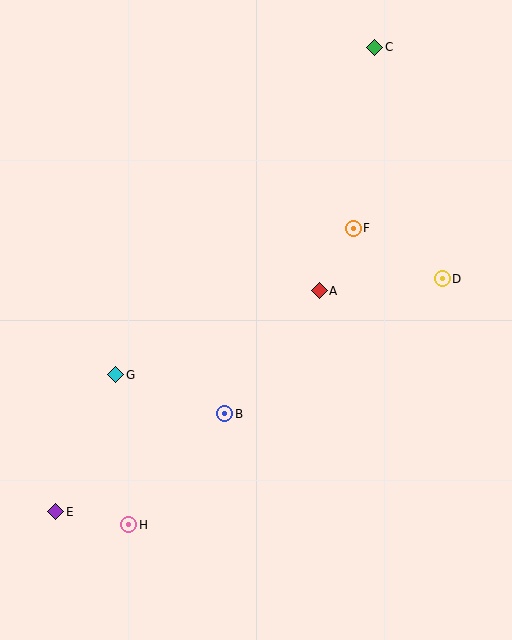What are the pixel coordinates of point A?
Point A is at (319, 291).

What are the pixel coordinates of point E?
Point E is at (56, 512).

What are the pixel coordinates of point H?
Point H is at (129, 525).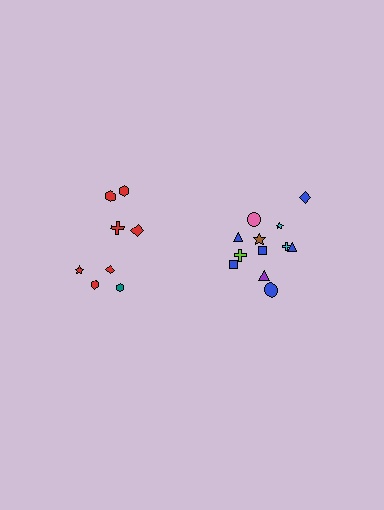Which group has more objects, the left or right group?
The right group.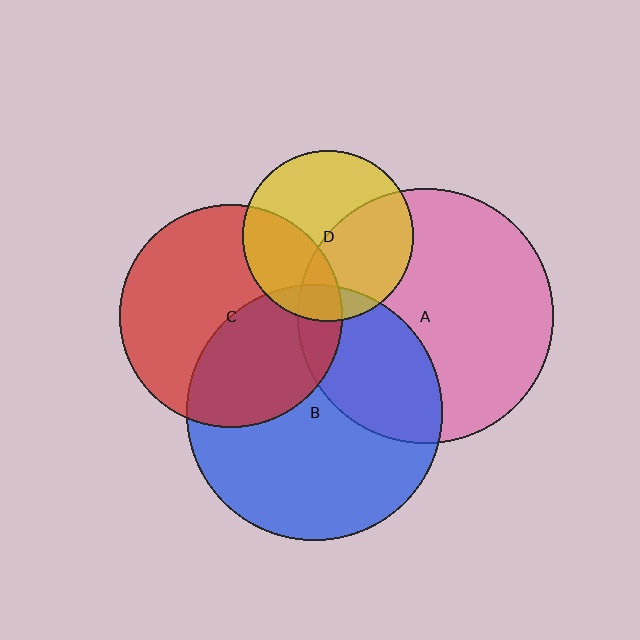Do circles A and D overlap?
Yes.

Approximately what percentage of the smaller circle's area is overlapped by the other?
Approximately 45%.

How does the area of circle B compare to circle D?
Approximately 2.2 times.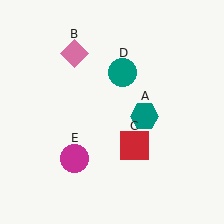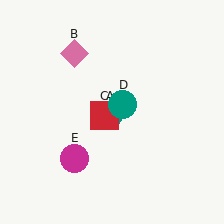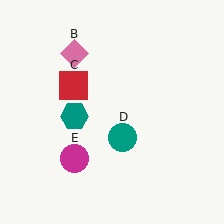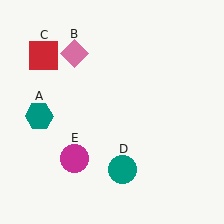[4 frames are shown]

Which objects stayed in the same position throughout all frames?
Pink diamond (object B) and magenta circle (object E) remained stationary.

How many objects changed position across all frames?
3 objects changed position: teal hexagon (object A), red square (object C), teal circle (object D).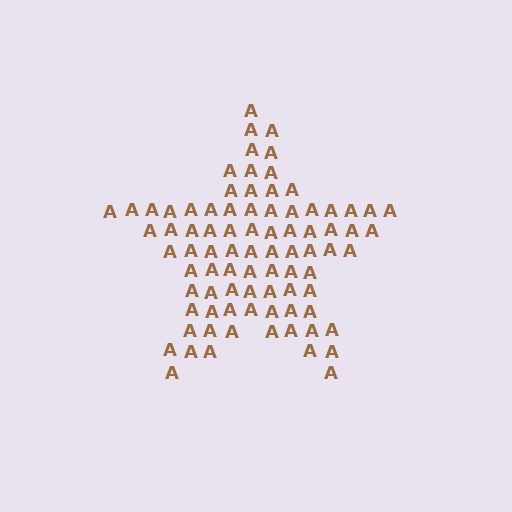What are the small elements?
The small elements are letter A's.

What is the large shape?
The large shape is a star.